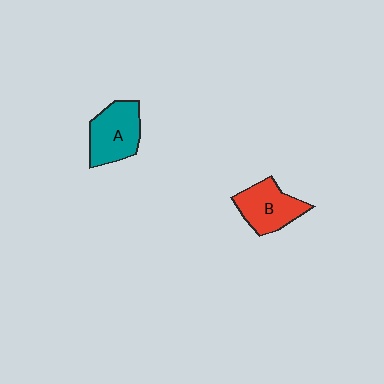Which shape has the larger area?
Shape A (teal).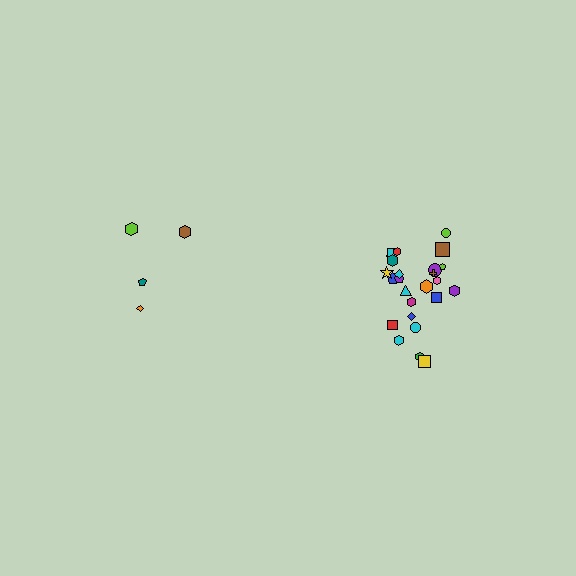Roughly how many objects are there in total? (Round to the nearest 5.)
Roughly 30 objects in total.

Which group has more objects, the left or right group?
The right group.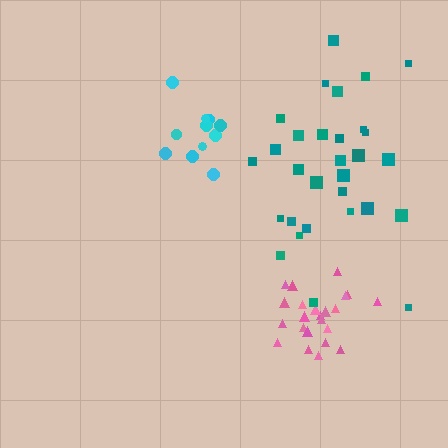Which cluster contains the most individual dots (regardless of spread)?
Teal (30).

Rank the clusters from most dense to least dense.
pink, cyan, teal.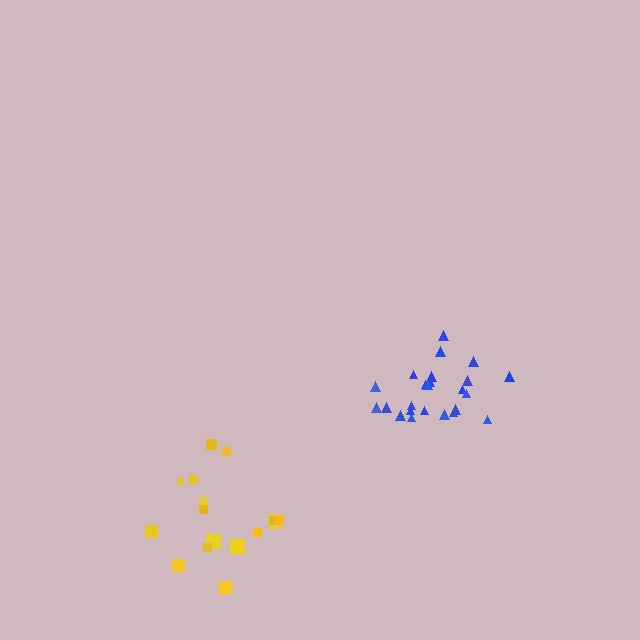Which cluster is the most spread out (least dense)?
Yellow.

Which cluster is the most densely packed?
Blue.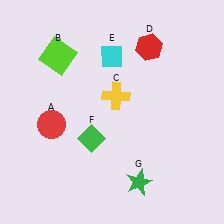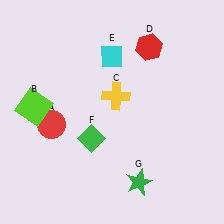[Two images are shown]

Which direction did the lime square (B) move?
The lime square (B) moved down.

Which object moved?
The lime square (B) moved down.